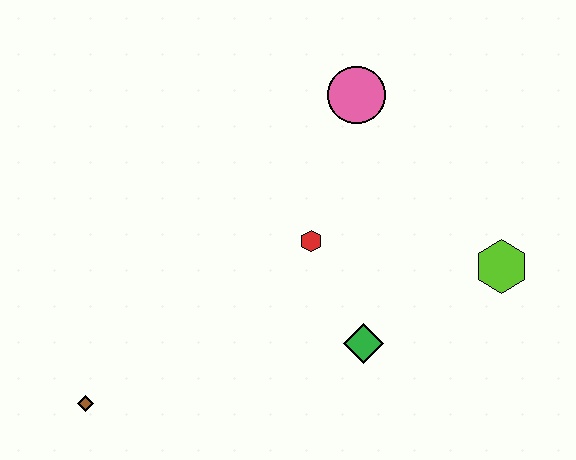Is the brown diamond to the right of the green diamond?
No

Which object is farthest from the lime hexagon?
The brown diamond is farthest from the lime hexagon.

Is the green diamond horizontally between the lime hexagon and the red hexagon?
Yes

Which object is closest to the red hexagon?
The green diamond is closest to the red hexagon.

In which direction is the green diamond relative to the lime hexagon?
The green diamond is to the left of the lime hexagon.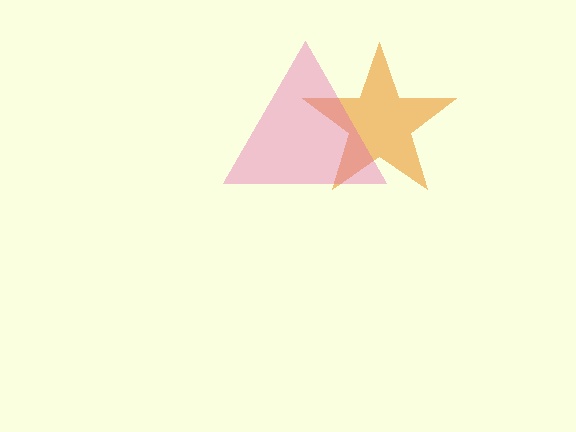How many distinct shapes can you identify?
There are 2 distinct shapes: an orange star, a pink triangle.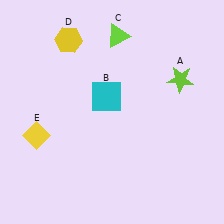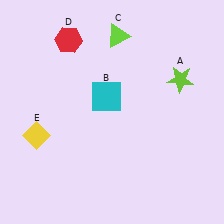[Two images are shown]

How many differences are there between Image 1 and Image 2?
There is 1 difference between the two images.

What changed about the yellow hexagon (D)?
In Image 1, D is yellow. In Image 2, it changed to red.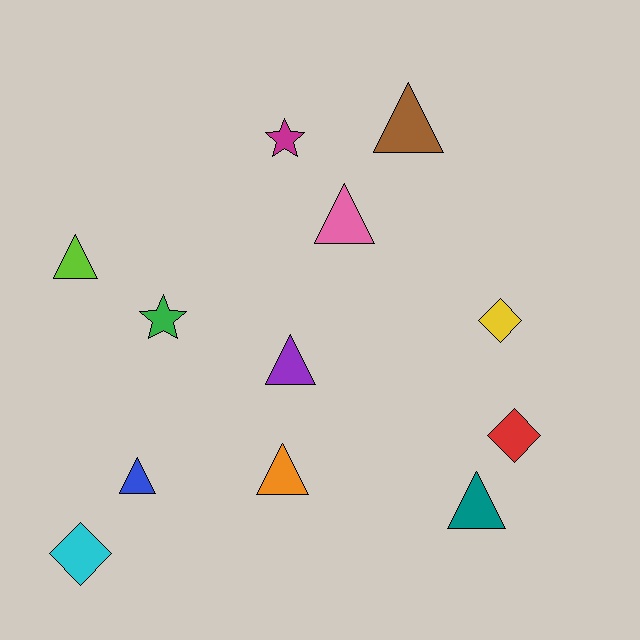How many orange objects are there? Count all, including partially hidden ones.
There is 1 orange object.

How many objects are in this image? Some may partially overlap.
There are 12 objects.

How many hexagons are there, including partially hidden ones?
There are no hexagons.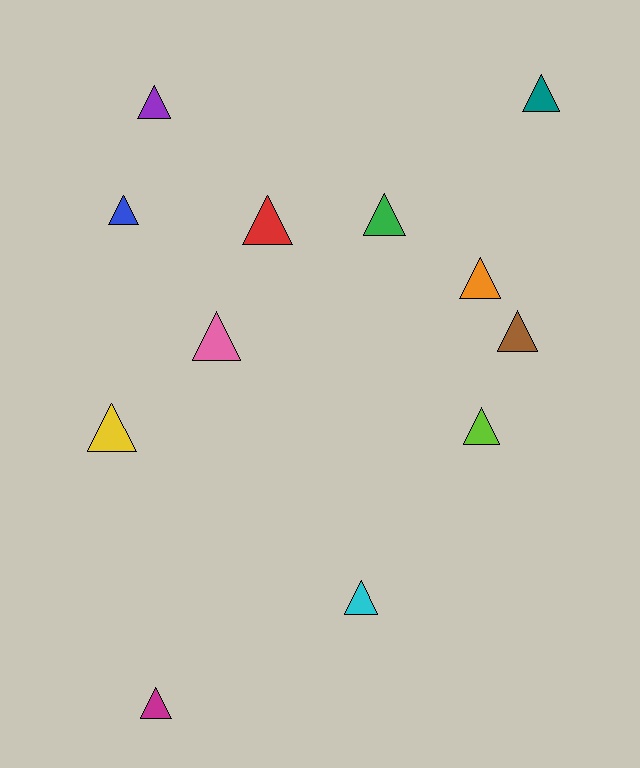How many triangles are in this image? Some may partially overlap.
There are 12 triangles.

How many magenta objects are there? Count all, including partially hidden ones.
There is 1 magenta object.